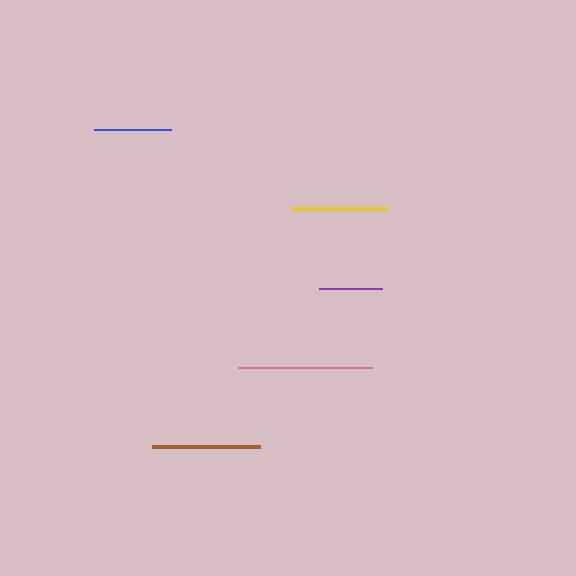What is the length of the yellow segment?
The yellow segment is approximately 97 pixels long.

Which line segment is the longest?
The pink line is the longest at approximately 134 pixels.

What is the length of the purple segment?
The purple segment is approximately 64 pixels long.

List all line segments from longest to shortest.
From longest to shortest: pink, brown, yellow, blue, purple.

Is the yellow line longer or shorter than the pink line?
The pink line is longer than the yellow line.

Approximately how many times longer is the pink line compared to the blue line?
The pink line is approximately 1.7 times the length of the blue line.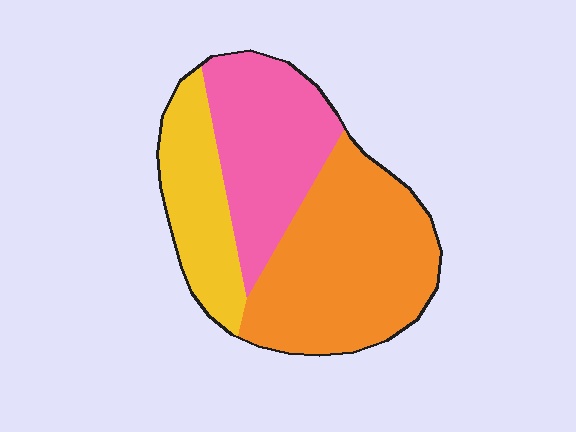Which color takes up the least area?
Yellow, at roughly 20%.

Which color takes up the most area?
Orange, at roughly 45%.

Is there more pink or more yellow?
Pink.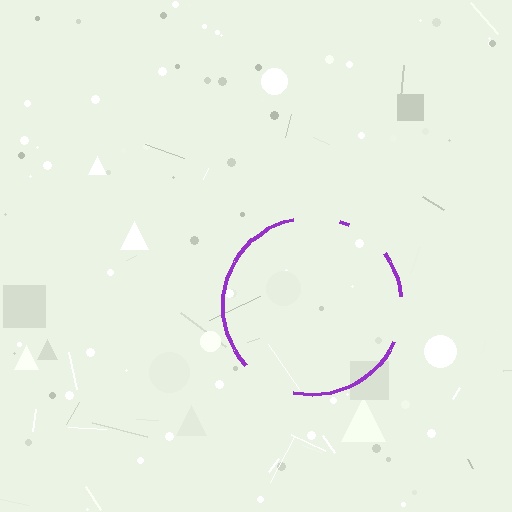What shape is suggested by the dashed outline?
The dashed outline suggests a circle.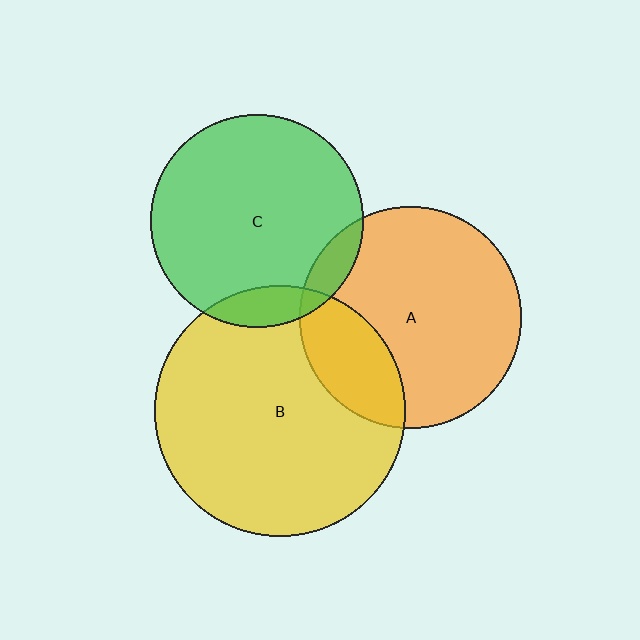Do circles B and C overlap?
Yes.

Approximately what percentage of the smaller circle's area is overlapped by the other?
Approximately 10%.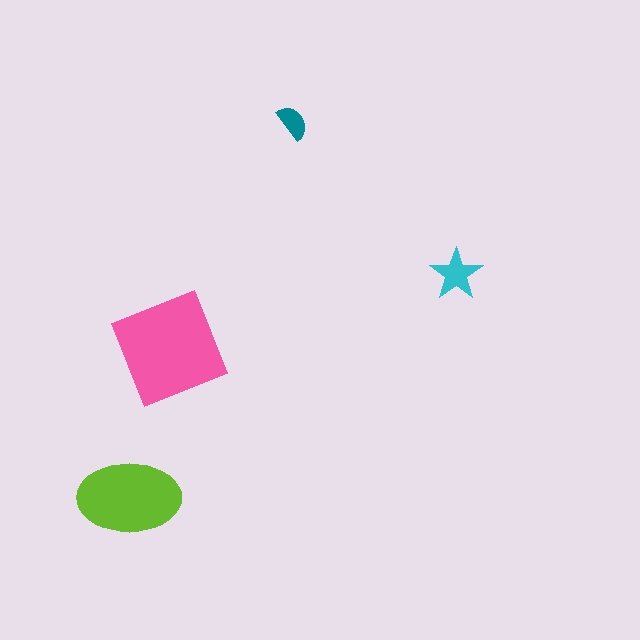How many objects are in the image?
There are 4 objects in the image.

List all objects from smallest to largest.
The teal semicircle, the cyan star, the lime ellipse, the pink square.